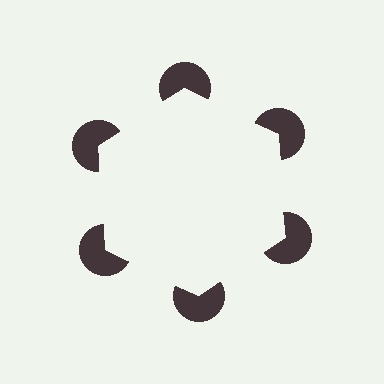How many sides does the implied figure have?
6 sides.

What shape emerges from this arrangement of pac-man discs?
An illusory hexagon — its edges are inferred from the aligned wedge cuts in the pac-man discs, not physically drawn.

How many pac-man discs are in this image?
There are 6 — one at each vertex of the illusory hexagon.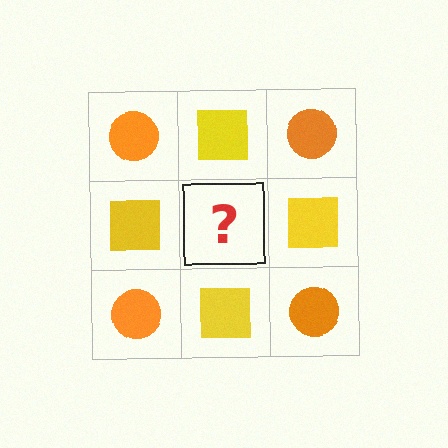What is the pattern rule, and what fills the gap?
The rule is that it alternates orange circle and yellow square in a checkerboard pattern. The gap should be filled with an orange circle.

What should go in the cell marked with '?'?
The missing cell should contain an orange circle.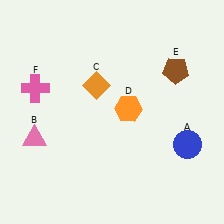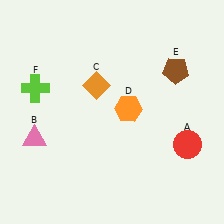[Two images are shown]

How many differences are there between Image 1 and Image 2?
There are 2 differences between the two images.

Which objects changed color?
A changed from blue to red. F changed from pink to lime.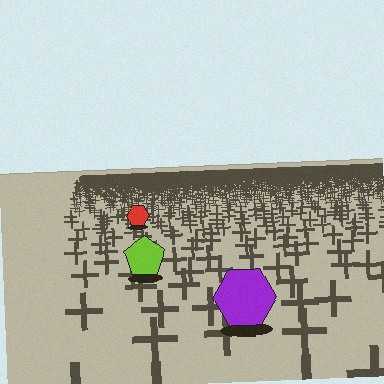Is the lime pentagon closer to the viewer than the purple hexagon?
No. The purple hexagon is closer — you can tell from the texture gradient: the ground texture is coarser near it.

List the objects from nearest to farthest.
From nearest to farthest: the purple hexagon, the lime pentagon, the red hexagon.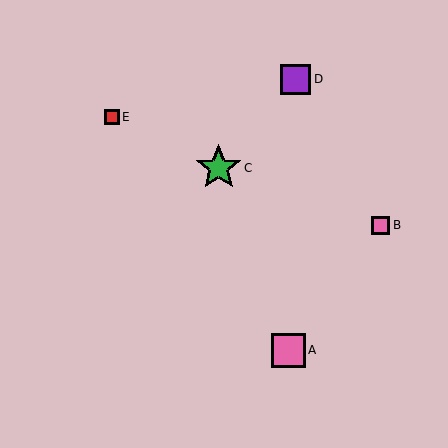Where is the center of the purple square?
The center of the purple square is at (295, 79).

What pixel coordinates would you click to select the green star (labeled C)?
Click at (219, 168) to select the green star C.